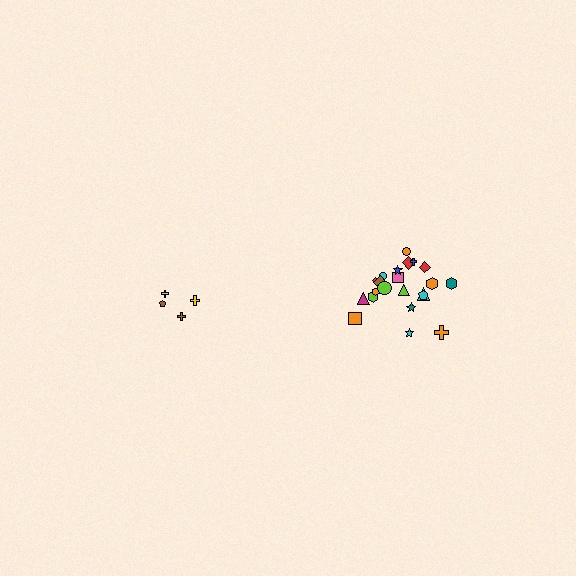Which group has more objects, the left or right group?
The right group.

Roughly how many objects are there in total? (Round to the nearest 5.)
Roughly 25 objects in total.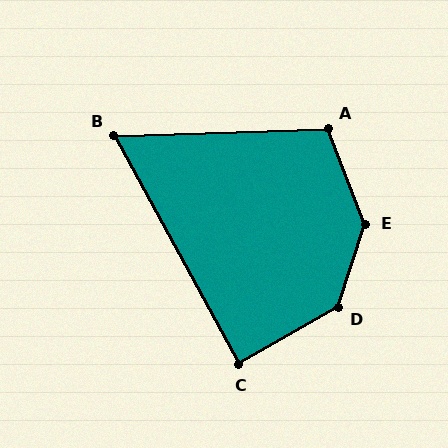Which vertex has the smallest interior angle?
B, at approximately 63 degrees.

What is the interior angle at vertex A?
Approximately 109 degrees (obtuse).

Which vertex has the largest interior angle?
E, at approximately 141 degrees.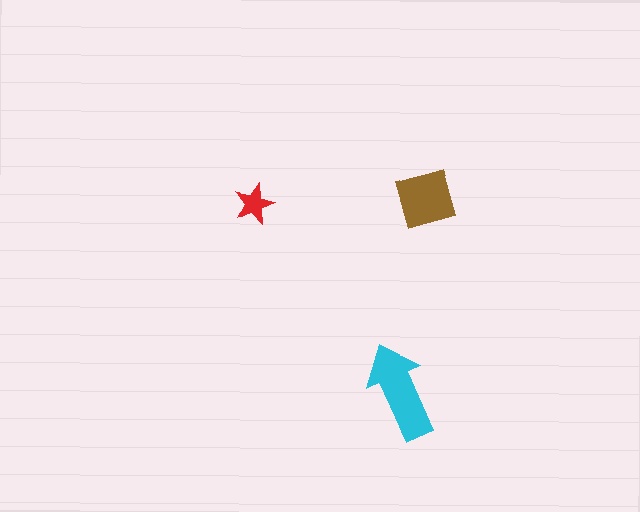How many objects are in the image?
There are 3 objects in the image.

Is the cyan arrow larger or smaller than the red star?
Larger.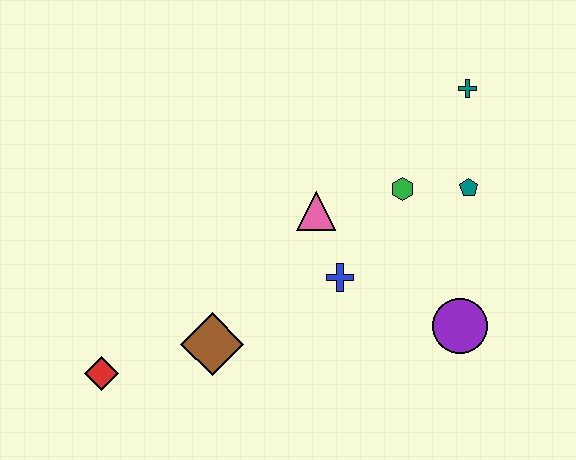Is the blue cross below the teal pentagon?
Yes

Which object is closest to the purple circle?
The blue cross is closest to the purple circle.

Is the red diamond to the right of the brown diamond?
No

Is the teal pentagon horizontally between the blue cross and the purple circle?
No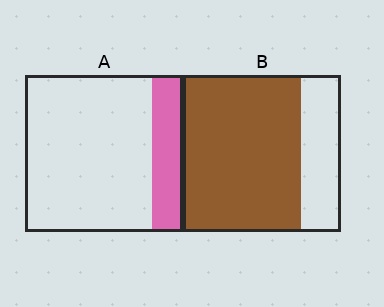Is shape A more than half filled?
No.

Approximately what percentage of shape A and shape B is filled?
A is approximately 20% and B is approximately 75%.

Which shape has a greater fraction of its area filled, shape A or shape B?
Shape B.